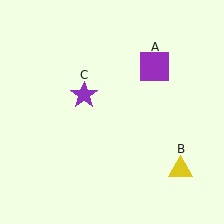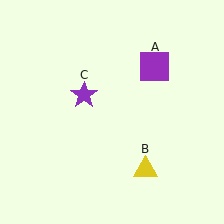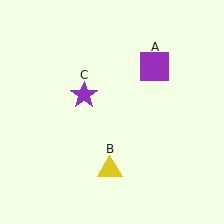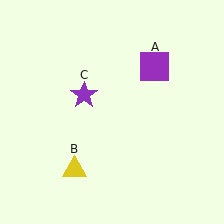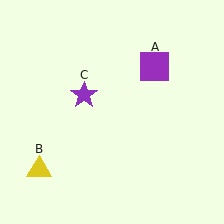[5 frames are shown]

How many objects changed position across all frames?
1 object changed position: yellow triangle (object B).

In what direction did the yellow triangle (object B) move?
The yellow triangle (object B) moved left.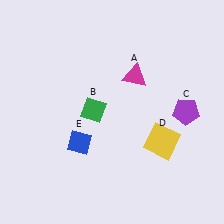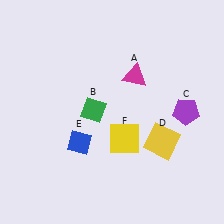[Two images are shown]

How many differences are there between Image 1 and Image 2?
There is 1 difference between the two images.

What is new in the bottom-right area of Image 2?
A yellow square (F) was added in the bottom-right area of Image 2.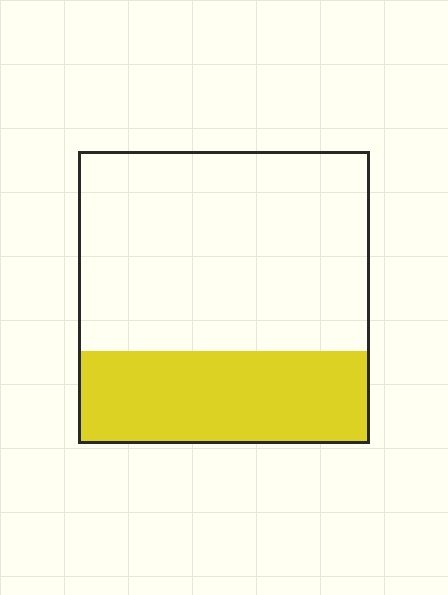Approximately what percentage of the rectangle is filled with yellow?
Approximately 30%.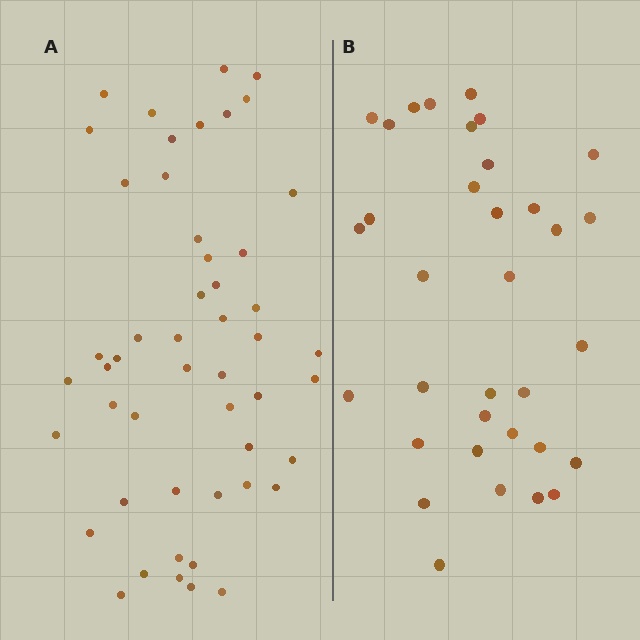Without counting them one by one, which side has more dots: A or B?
Region A (the left region) has more dots.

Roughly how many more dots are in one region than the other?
Region A has approximately 15 more dots than region B.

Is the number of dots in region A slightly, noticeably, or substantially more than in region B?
Region A has substantially more. The ratio is roughly 1.5 to 1.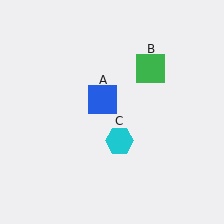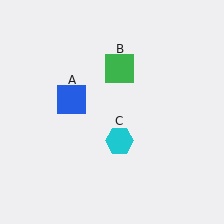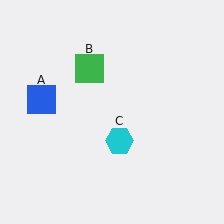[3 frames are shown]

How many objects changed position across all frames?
2 objects changed position: blue square (object A), green square (object B).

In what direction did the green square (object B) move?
The green square (object B) moved left.